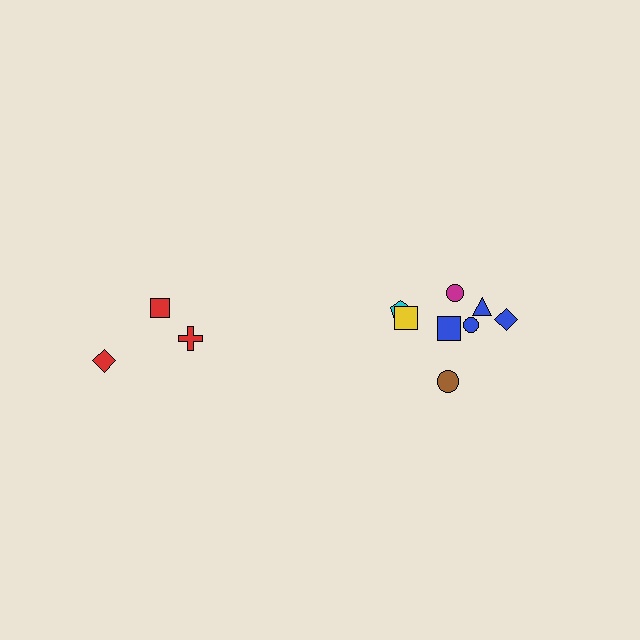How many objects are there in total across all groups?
There are 11 objects.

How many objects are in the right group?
There are 8 objects.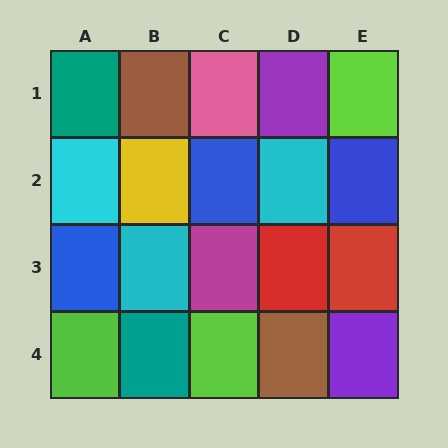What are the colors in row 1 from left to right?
Teal, brown, pink, purple, lime.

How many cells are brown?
2 cells are brown.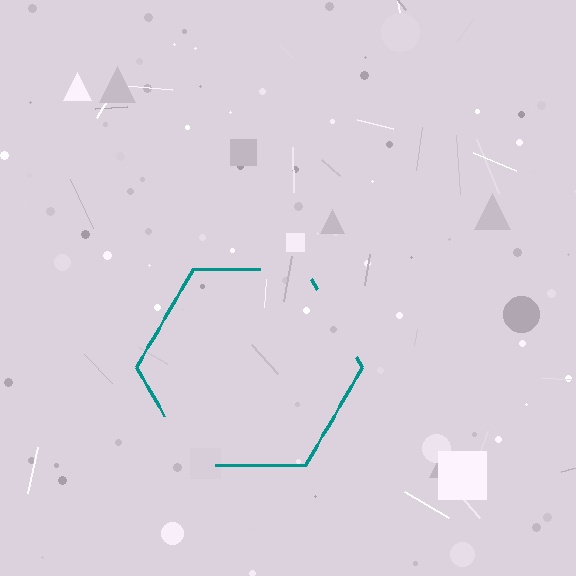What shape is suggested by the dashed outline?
The dashed outline suggests a hexagon.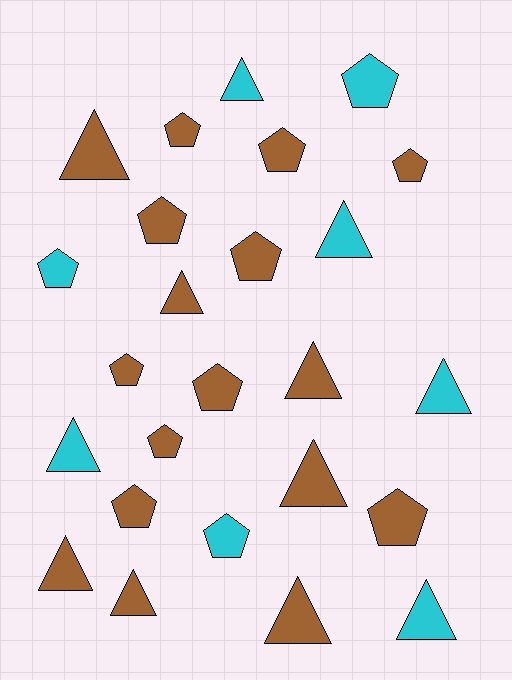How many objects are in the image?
There are 25 objects.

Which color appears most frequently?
Brown, with 17 objects.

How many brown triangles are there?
There are 7 brown triangles.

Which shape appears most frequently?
Pentagon, with 13 objects.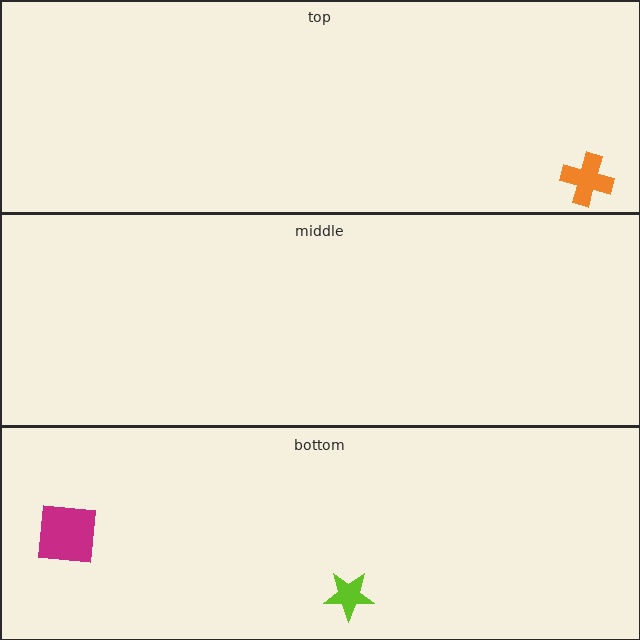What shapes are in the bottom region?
The lime star, the magenta square.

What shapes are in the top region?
The orange cross.